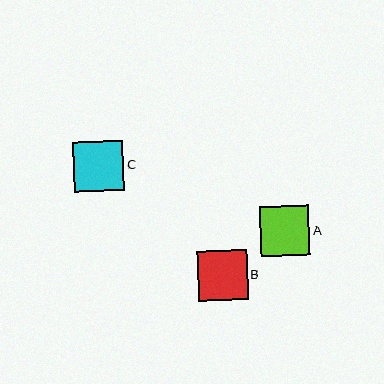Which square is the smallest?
Square B is the smallest with a size of approximately 50 pixels.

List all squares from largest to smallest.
From largest to smallest: A, C, B.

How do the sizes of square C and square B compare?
Square C and square B are approximately the same size.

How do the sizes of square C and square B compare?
Square C and square B are approximately the same size.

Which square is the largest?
Square A is the largest with a size of approximately 50 pixels.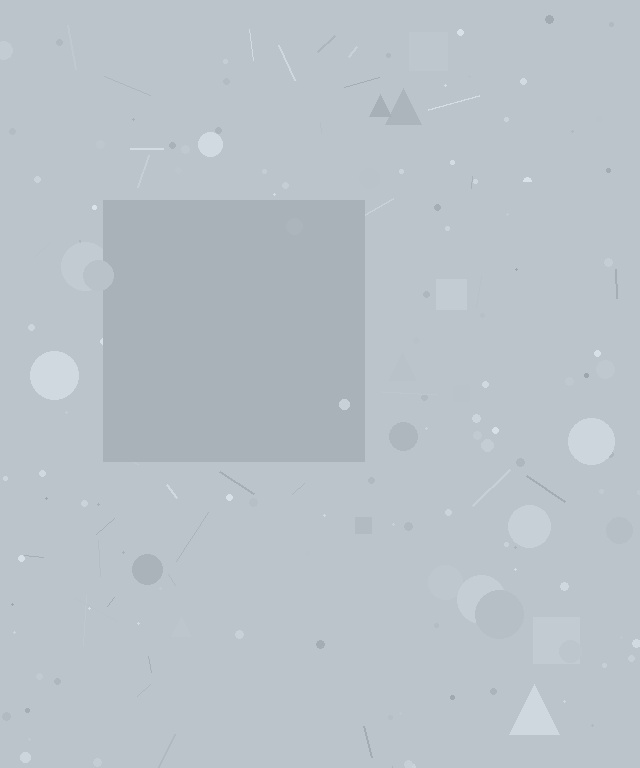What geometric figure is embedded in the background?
A square is embedded in the background.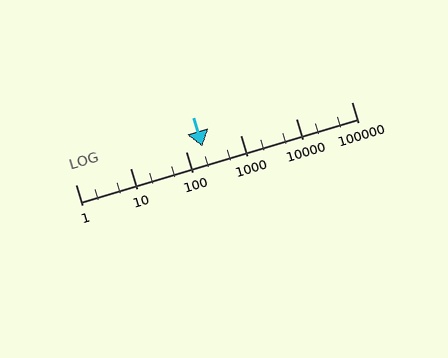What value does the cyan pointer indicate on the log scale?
The pointer indicates approximately 200.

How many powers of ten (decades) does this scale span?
The scale spans 5 decades, from 1 to 100000.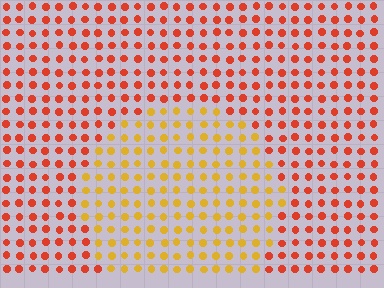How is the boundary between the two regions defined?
The boundary is defined purely by a slight shift in hue (about 38 degrees). Spacing, size, and orientation are identical on both sides.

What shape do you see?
I see a circle.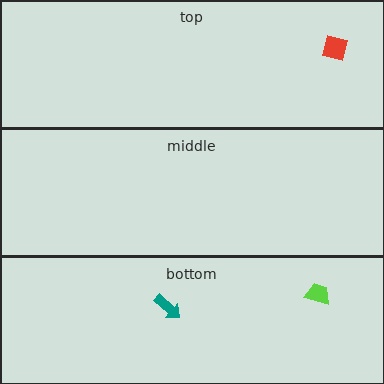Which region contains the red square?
The top region.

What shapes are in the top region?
The red square.